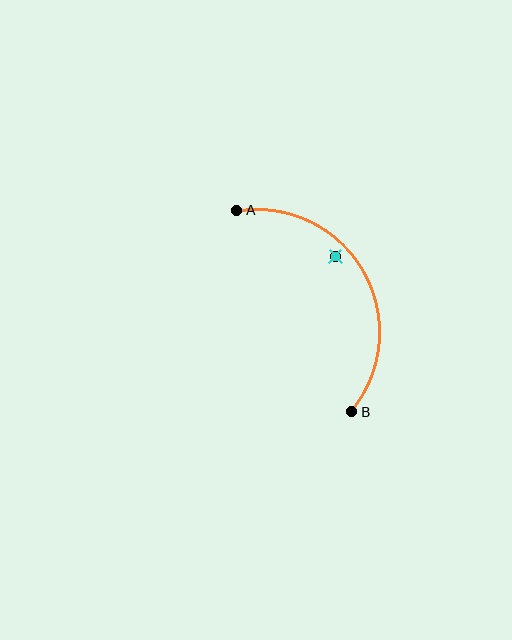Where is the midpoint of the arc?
The arc midpoint is the point on the curve farthest from the straight line joining A and B. It sits to the right of that line.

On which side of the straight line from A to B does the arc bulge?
The arc bulges to the right of the straight line connecting A and B.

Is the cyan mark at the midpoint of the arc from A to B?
No — the cyan mark does not lie on the arc at all. It sits slightly inside the curve.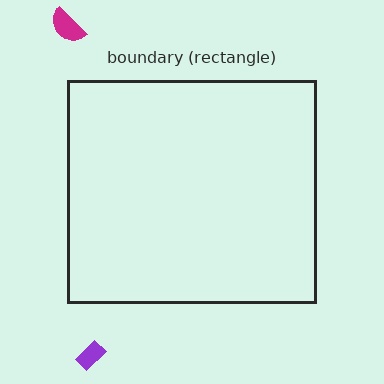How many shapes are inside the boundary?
0 inside, 2 outside.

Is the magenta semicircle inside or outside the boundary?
Outside.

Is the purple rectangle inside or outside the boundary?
Outside.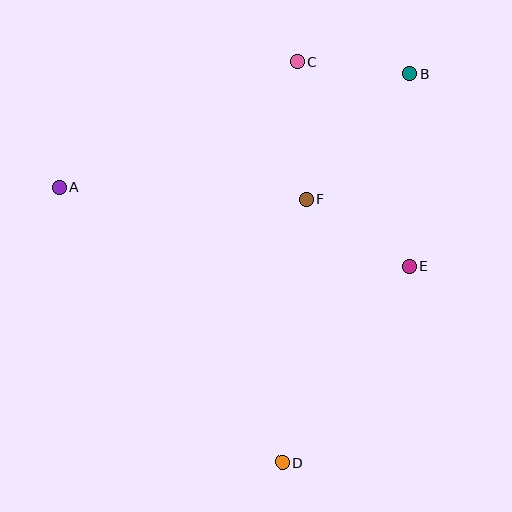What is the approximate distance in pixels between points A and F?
The distance between A and F is approximately 247 pixels.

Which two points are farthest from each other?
Points B and D are farthest from each other.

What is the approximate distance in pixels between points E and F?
The distance between E and F is approximately 123 pixels.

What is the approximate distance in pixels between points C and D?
The distance between C and D is approximately 401 pixels.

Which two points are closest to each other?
Points B and C are closest to each other.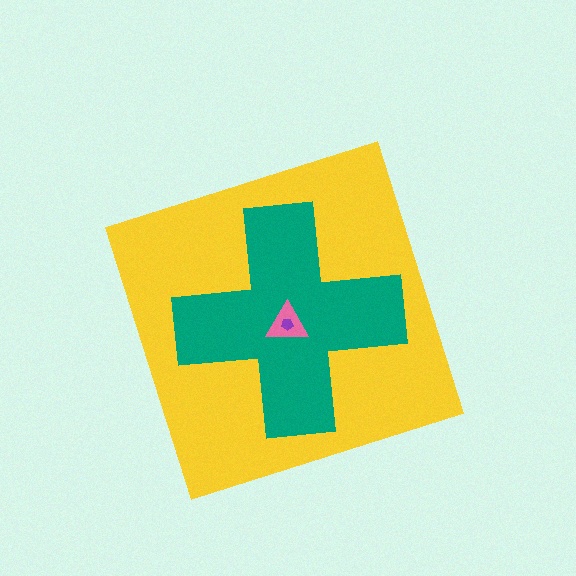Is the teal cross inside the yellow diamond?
Yes.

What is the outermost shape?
The yellow diamond.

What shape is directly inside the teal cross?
The pink triangle.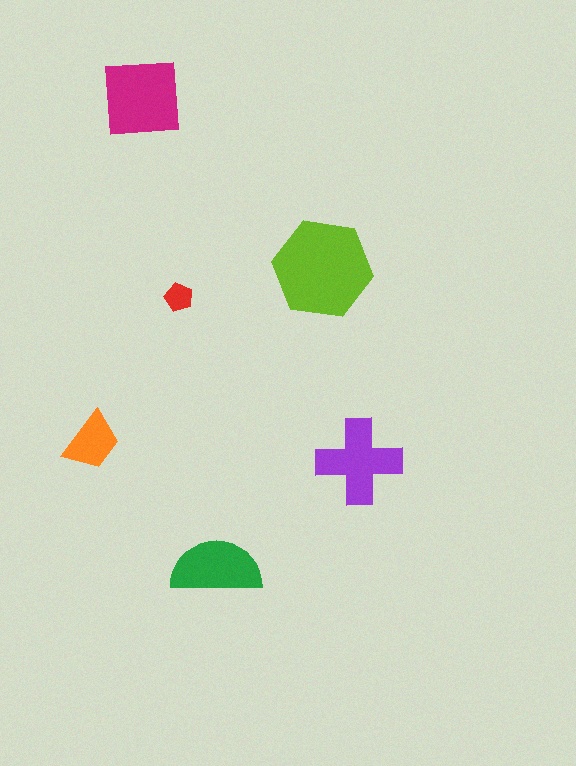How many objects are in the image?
There are 6 objects in the image.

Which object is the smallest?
The red pentagon.